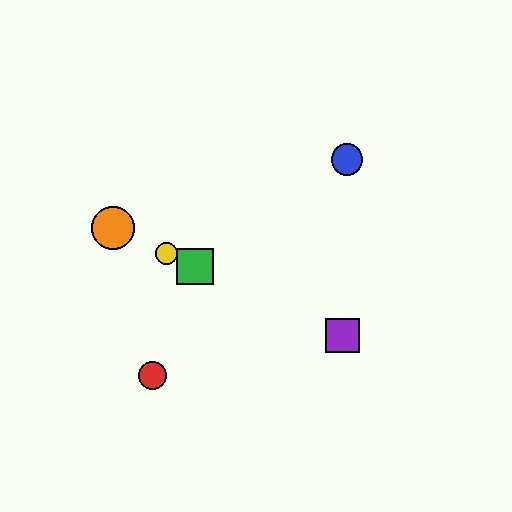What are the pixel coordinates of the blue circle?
The blue circle is at (347, 160).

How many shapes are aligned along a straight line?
4 shapes (the green square, the yellow circle, the purple square, the orange circle) are aligned along a straight line.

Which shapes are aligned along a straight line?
The green square, the yellow circle, the purple square, the orange circle are aligned along a straight line.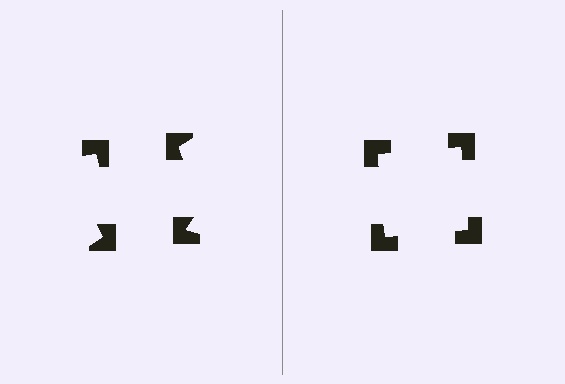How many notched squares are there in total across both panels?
8 — 4 on each side.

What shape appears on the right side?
An illusory square.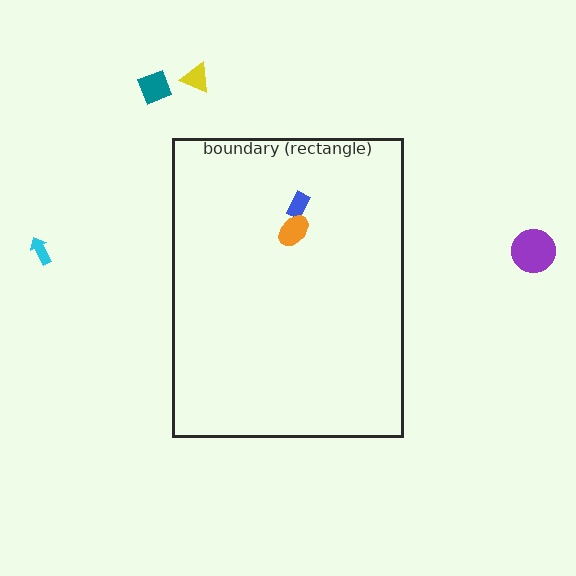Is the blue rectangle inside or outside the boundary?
Inside.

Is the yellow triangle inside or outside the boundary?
Outside.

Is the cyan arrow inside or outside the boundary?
Outside.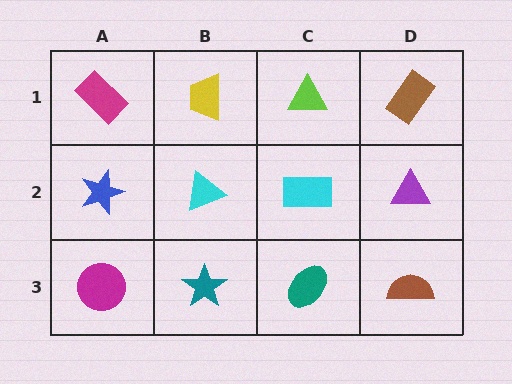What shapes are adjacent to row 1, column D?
A purple triangle (row 2, column D), a lime triangle (row 1, column C).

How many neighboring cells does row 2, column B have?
4.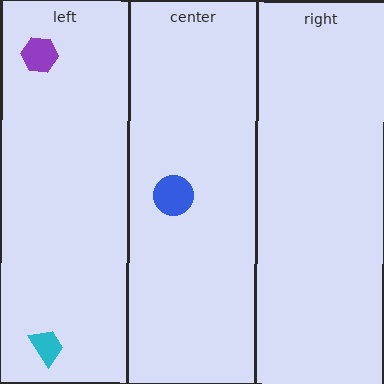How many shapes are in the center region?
1.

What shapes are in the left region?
The purple hexagon, the cyan trapezoid.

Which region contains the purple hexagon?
The left region.